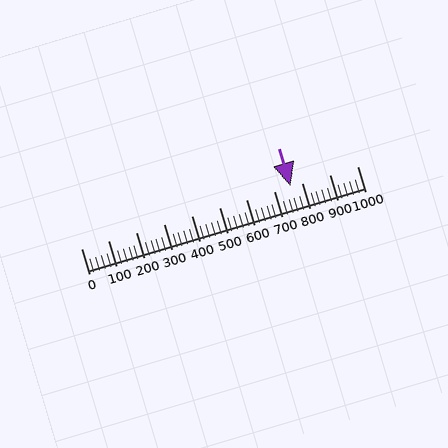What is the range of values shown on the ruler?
The ruler shows values from 0 to 1000.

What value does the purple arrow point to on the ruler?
The purple arrow points to approximately 760.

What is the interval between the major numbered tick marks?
The major tick marks are spaced 100 units apart.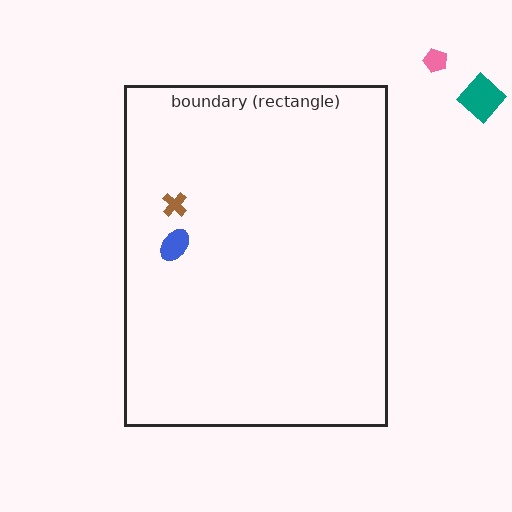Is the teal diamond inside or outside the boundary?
Outside.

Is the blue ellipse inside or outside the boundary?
Inside.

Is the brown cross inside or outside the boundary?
Inside.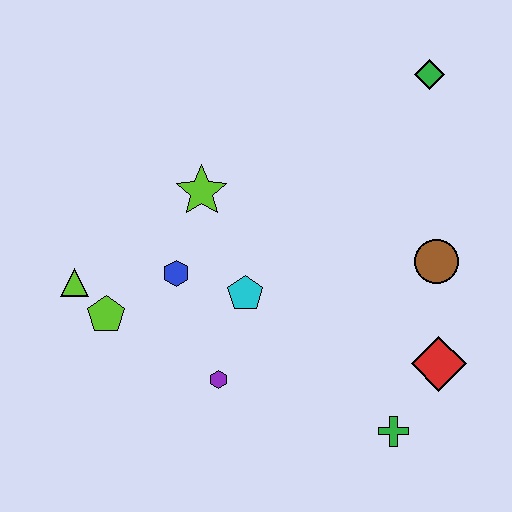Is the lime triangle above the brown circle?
No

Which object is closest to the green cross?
The red diamond is closest to the green cross.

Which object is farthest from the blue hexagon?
The green diamond is farthest from the blue hexagon.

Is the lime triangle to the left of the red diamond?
Yes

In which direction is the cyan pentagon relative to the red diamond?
The cyan pentagon is to the left of the red diamond.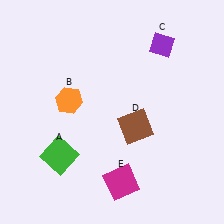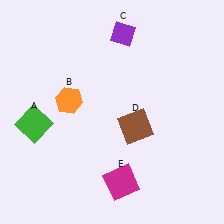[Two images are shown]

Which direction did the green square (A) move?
The green square (A) moved up.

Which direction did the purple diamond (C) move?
The purple diamond (C) moved left.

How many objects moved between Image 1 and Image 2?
2 objects moved between the two images.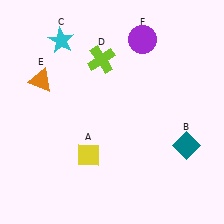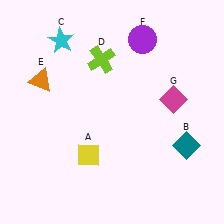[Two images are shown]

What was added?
A magenta diamond (G) was added in Image 2.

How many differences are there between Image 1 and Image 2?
There is 1 difference between the two images.